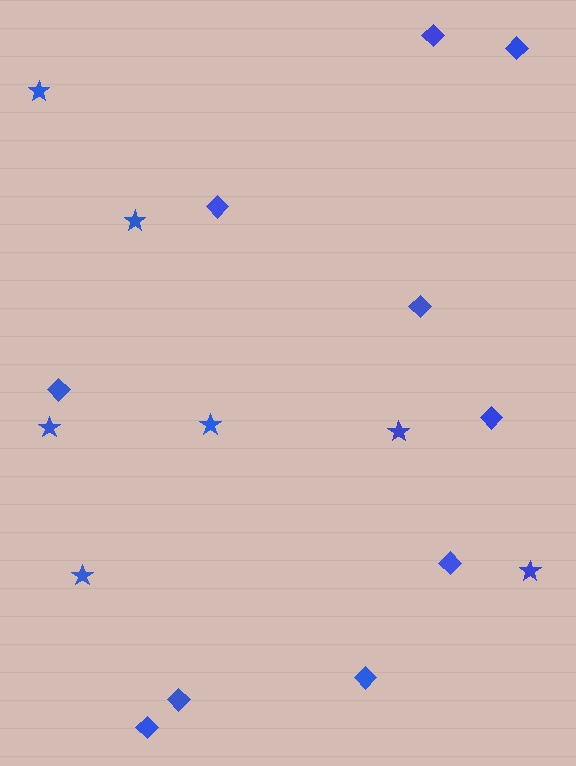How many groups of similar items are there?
There are 2 groups: one group of stars (7) and one group of diamonds (10).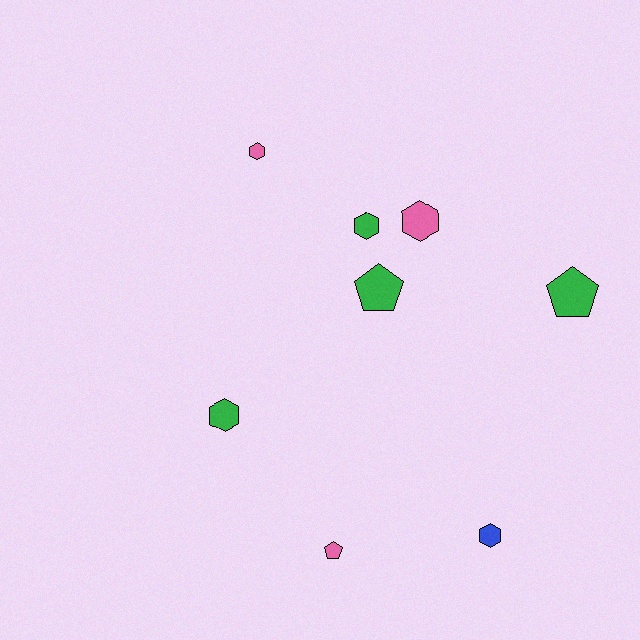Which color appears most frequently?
Green, with 4 objects.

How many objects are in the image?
There are 8 objects.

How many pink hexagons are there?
There are 2 pink hexagons.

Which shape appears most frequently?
Hexagon, with 5 objects.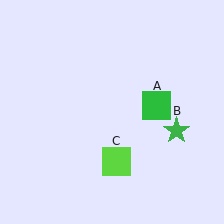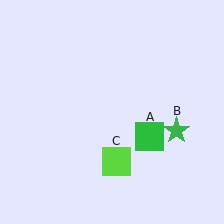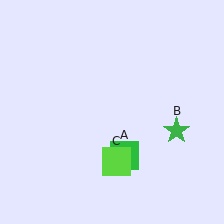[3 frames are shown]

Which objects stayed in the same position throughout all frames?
Green star (object B) and lime square (object C) remained stationary.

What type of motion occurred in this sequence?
The green square (object A) rotated clockwise around the center of the scene.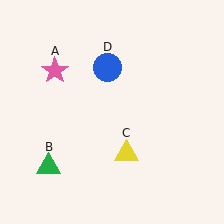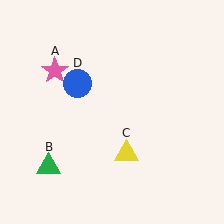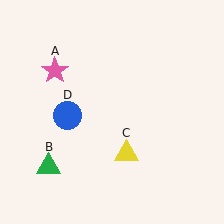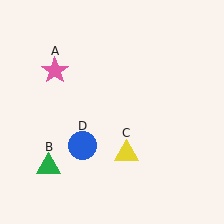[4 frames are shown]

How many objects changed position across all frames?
1 object changed position: blue circle (object D).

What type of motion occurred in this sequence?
The blue circle (object D) rotated counterclockwise around the center of the scene.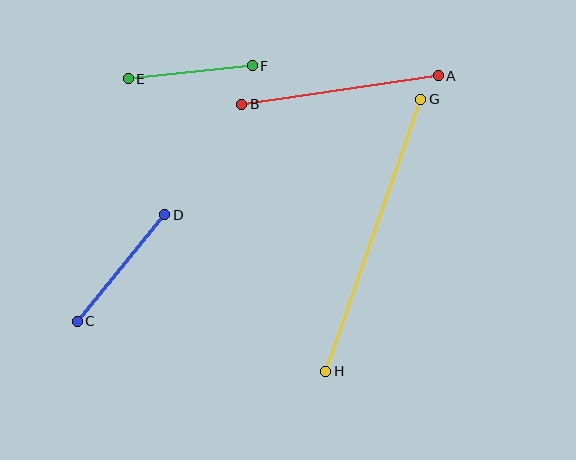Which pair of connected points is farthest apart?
Points G and H are farthest apart.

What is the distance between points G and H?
The distance is approximately 288 pixels.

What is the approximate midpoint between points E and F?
The midpoint is at approximately (190, 72) pixels.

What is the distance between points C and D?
The distance is approximately 138 pixels.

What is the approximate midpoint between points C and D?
The midpoint is at approximately (121, 268) pixels.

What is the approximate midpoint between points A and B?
The midpoint is at approximately (340, 90) pixels.